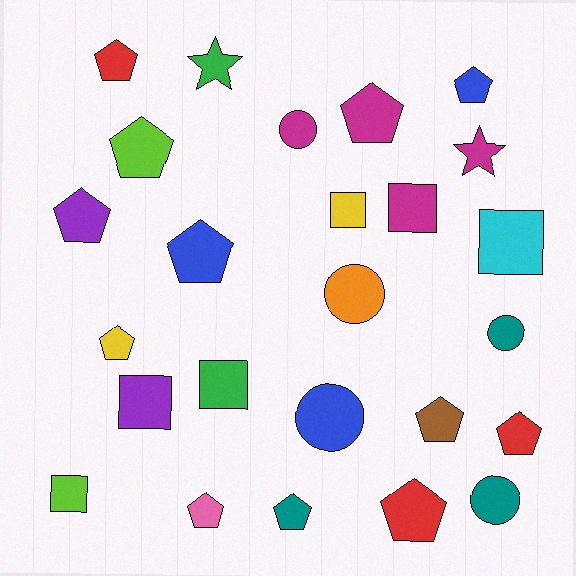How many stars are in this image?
There are 2 stars.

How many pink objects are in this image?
There is 1 pink object.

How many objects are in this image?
There are 25 objects.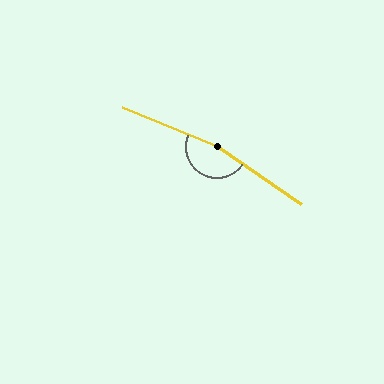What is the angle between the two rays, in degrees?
Approximately 168 degrees.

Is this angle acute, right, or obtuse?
It is obtuse.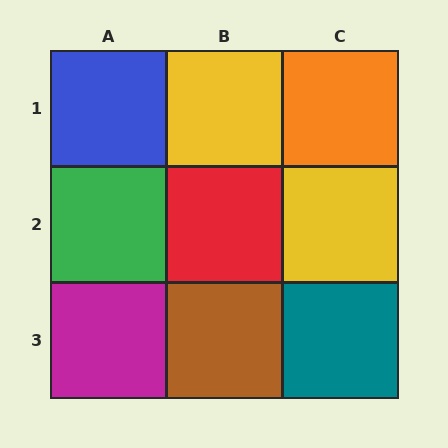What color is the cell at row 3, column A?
Magenta.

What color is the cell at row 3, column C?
Teal.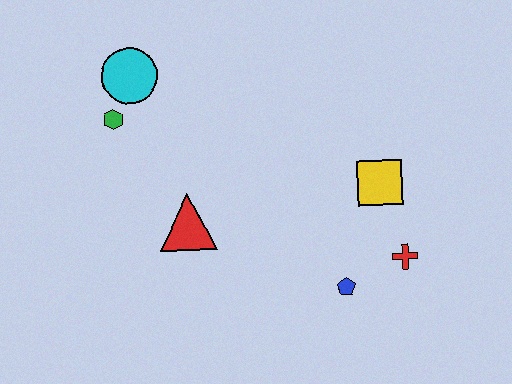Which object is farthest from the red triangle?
The red cross is farthest from the red triangle.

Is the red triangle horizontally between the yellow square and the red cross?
No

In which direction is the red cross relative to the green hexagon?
The red cross is to the right of the green hexagon.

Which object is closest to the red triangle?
The green hexagon is closest to the red triangle.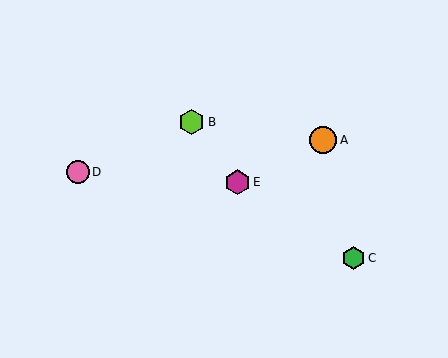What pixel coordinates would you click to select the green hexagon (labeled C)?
Click at (353, 258) to select the green hexagon C.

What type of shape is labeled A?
Shape A is an orange circle.